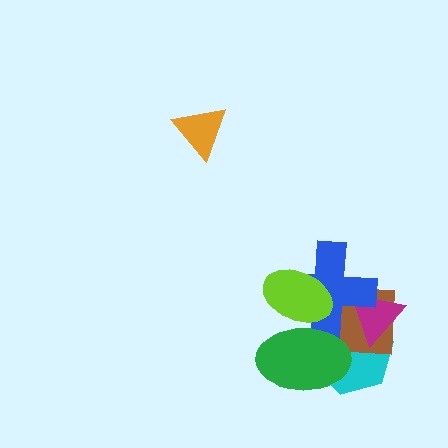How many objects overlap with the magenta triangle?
3 objects overlap with the magenta triangle.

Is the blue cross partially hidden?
Yes, it is partially covered by another shape.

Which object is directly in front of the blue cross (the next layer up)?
The lime ellipse is directly in front of the blue cross.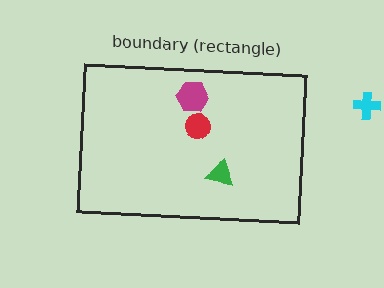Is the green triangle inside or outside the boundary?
Inside.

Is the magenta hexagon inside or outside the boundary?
Inside.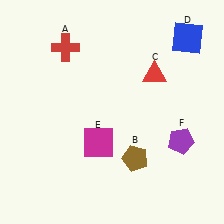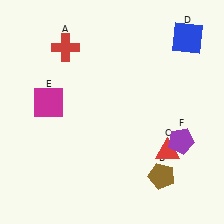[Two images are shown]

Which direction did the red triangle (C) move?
The red triangle (C) moved down.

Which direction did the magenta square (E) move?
The magenta square (E) moved left.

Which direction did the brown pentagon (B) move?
The brown pentagon (B) moved right.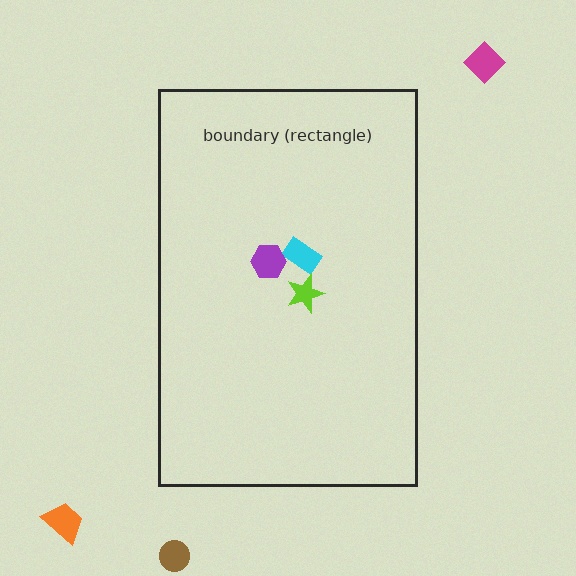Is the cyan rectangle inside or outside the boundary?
Inside.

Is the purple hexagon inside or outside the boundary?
Inside.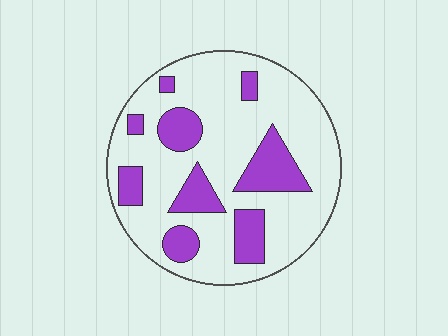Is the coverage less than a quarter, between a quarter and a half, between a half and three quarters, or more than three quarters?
Between a quarter and a half.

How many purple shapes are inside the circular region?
9.